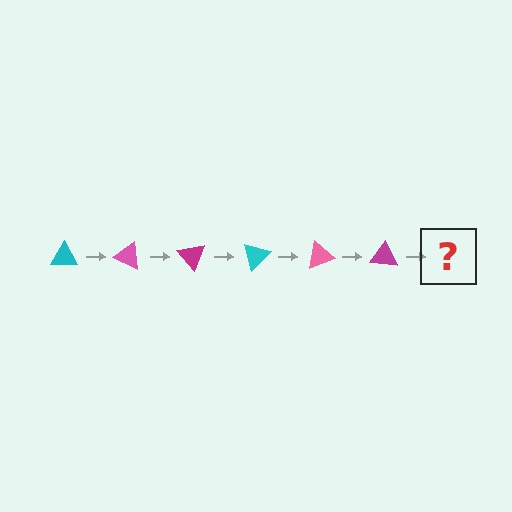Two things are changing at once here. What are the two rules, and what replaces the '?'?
The two rules are that it rotates 25 degrees each step and the color cycles through cyan, pink, and magenta. The '?' should be a cyan triangle, rotated 150 degrees from the start.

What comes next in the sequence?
The next element should be a cyan triangle, rotated 150 degrees from the start.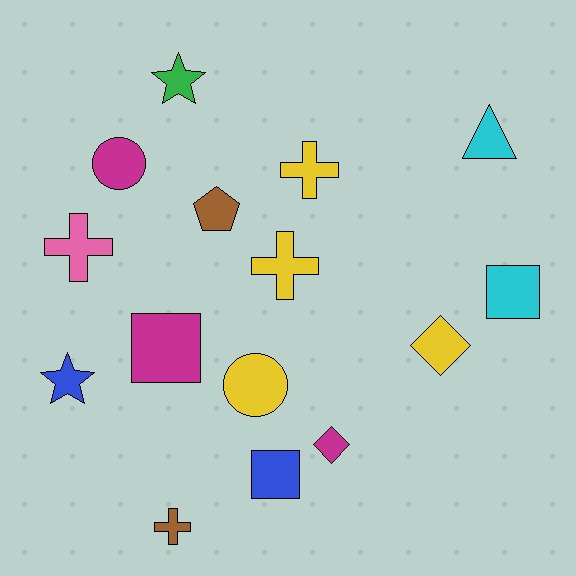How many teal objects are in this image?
There are no teal objects.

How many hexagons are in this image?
There are no hexagons.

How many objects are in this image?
There are 15 objects.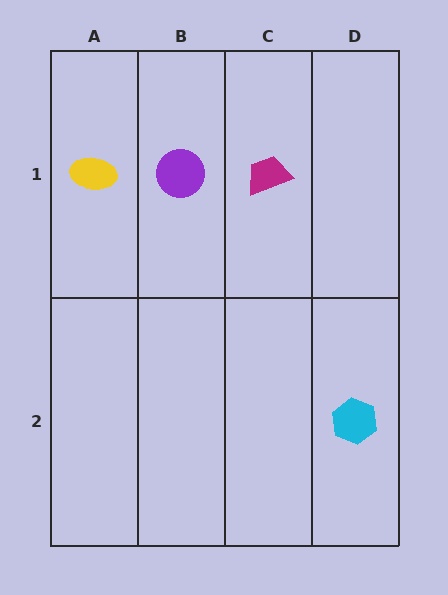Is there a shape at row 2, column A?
No, that cell is empty.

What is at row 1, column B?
A purple circle.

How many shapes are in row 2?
1 shape.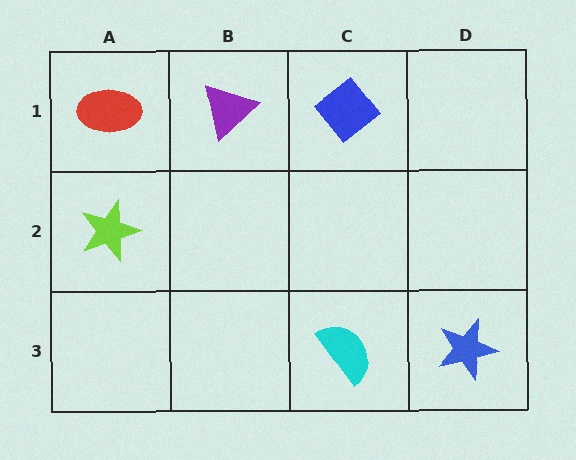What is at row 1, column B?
A purple triangle.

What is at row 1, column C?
A blue diamond.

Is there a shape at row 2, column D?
No, that cell is empty.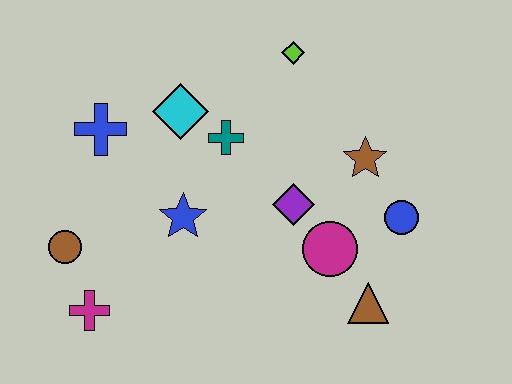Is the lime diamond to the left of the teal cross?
No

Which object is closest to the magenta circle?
The purple diamond is closest to the magenta circle.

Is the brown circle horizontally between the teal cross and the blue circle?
No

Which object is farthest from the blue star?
The blue circle is farthest from the blue star.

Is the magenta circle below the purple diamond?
Yes